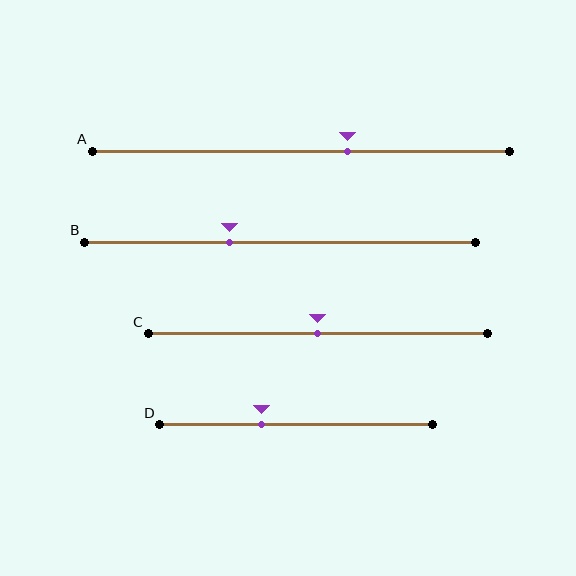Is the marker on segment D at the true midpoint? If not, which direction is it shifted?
No, the marker on segment D is shifted to the left by about 12% of the segment length.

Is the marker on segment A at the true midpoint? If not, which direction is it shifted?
No, the marker on segment A is shifted to the right by about 11% of the segment length.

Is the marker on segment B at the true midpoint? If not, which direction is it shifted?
No, the marker on segment B is shifted to the left by about 13% of the segment length.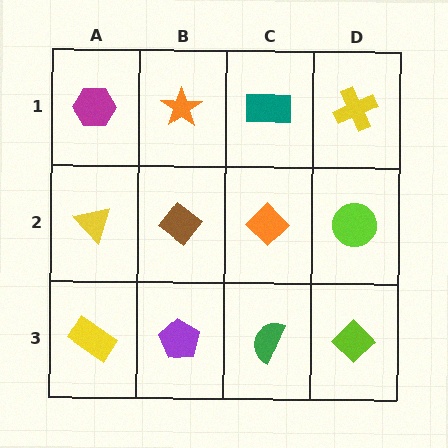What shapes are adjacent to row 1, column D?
A lime circle (row 2, column D), a teal rectangle (row 1, column C).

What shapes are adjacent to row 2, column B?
An orange star (row 1, column B), a purple pentagon (row 3, column B), a yellow triangle (row 2, column A), an orange diamond (row 2, column C).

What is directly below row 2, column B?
A purple pentagon.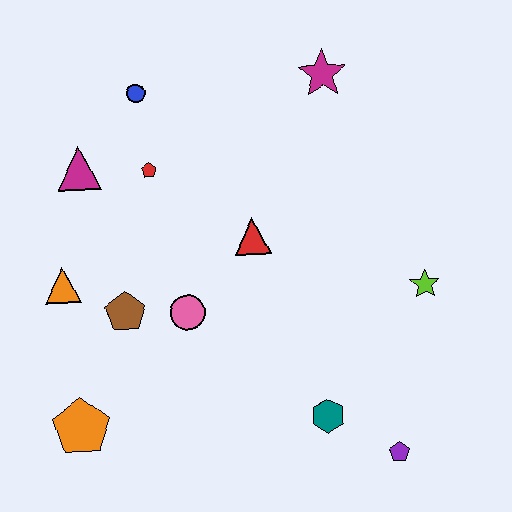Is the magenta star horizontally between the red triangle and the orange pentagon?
No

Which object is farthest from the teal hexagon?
The blue circle is farthest from the teal hexagon.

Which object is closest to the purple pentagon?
The teal hexagon is closest to the purple pentagon.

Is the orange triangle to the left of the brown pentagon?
Yes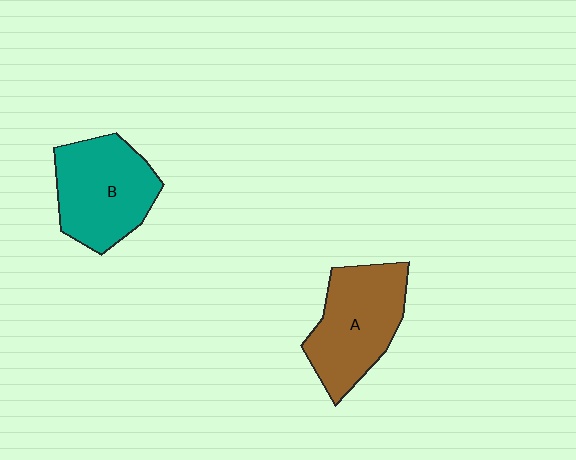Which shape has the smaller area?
Shape B (teal).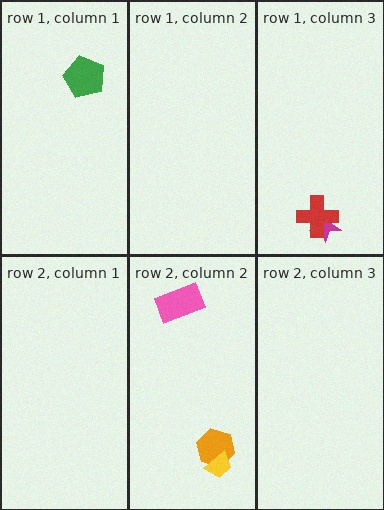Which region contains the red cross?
The row 1, column 3 region.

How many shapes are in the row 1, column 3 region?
2.